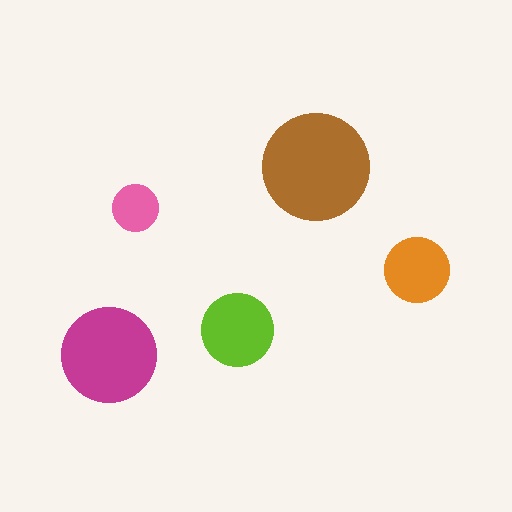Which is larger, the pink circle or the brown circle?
The brown one.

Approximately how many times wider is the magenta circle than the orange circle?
About 1.5 times wider.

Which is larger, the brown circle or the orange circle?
The brown one.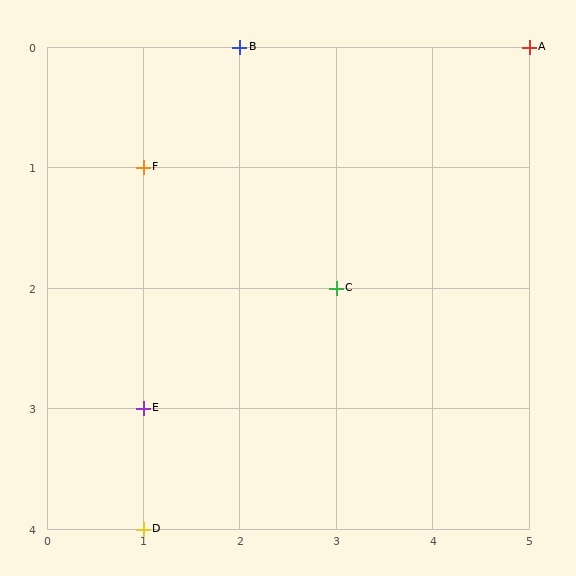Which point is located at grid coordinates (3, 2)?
Point C is at (3, 2).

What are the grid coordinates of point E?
Point E is at grid coordinates (1, 3).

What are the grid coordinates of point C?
Point C is at grid coordinates (3, 2).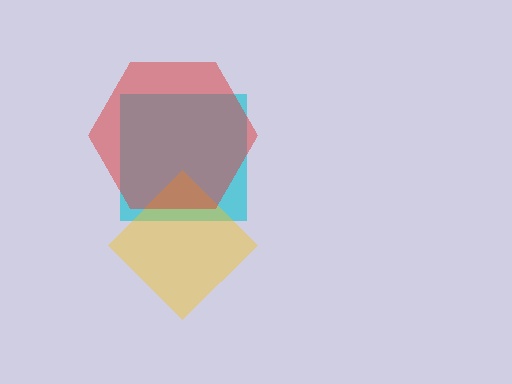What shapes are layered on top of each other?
The layered shapes are: a cyan square, a yellow diamond, a red hexagon.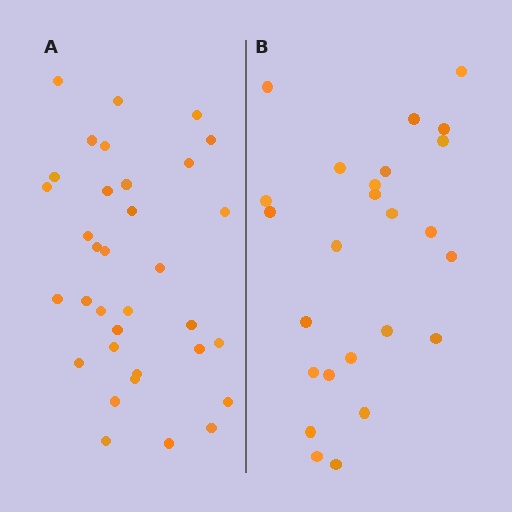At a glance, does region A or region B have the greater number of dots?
Region A (the left region) has more dots.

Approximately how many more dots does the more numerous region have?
Region A has roughly 8 or so more dots than region B.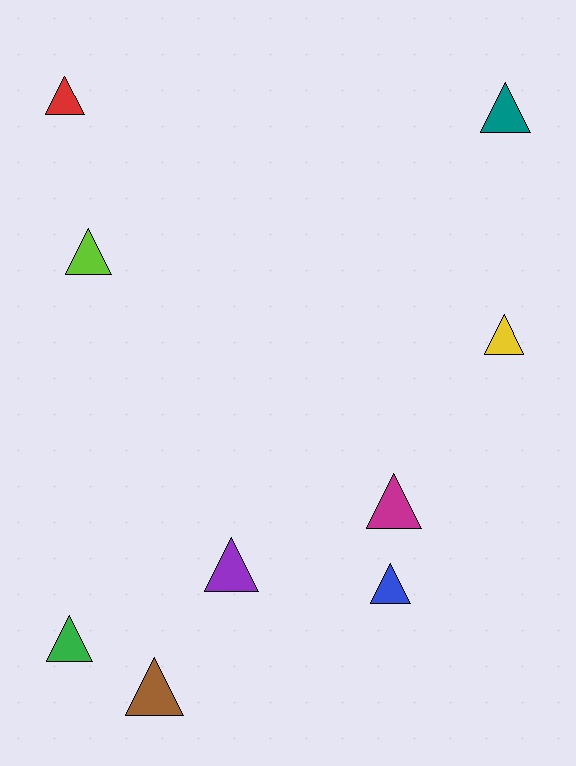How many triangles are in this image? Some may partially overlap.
There are 9 triangles.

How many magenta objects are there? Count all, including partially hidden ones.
There is 1 magenta object.